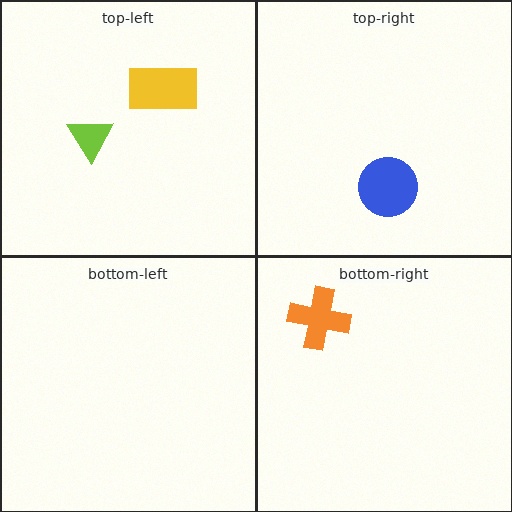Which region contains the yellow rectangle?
The top-left region.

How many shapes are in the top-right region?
1.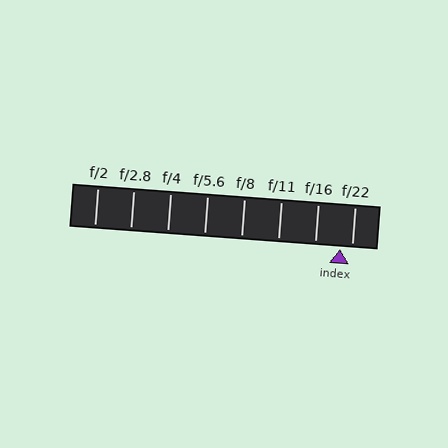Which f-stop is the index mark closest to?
The index mark is closest to f/22.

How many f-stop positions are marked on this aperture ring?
There are 8 f-stop positions marked.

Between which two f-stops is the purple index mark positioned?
The index mark is between f/16 and f/22.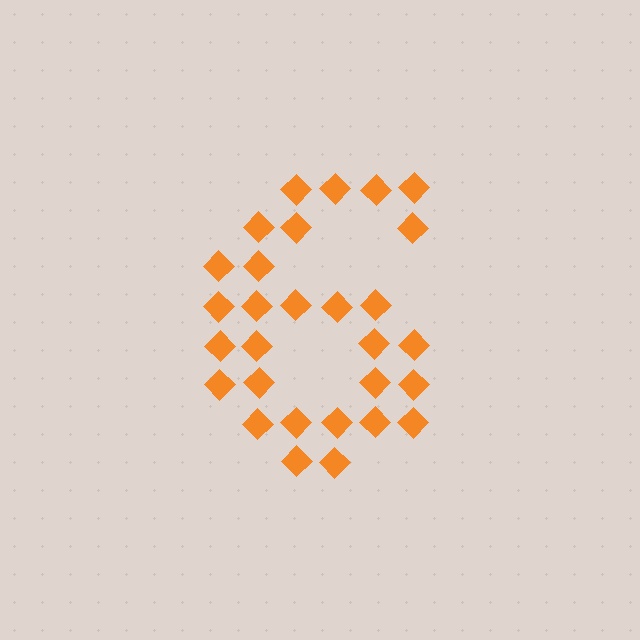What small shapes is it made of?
It is made of small diamonds.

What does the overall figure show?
The overall figure shows the digit 6.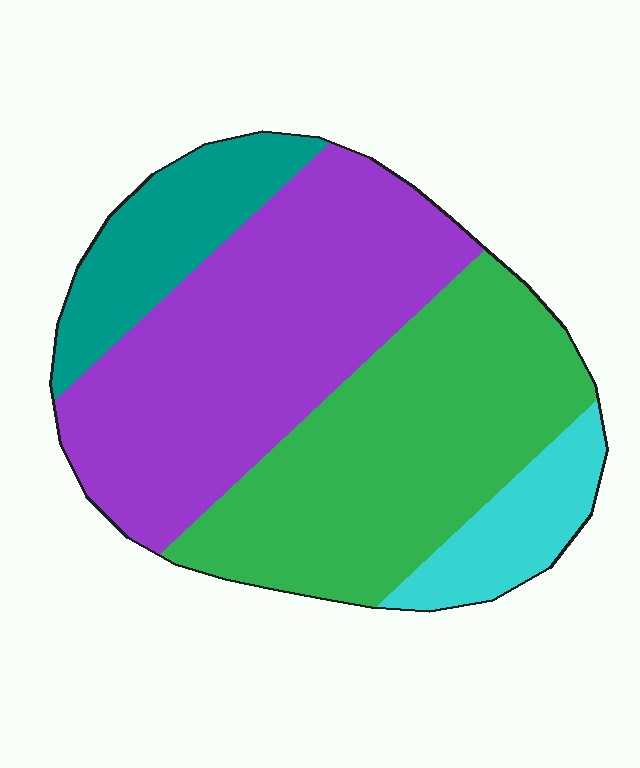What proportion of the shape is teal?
Teal takes up less than a sixth of the shape.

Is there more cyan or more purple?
Purple.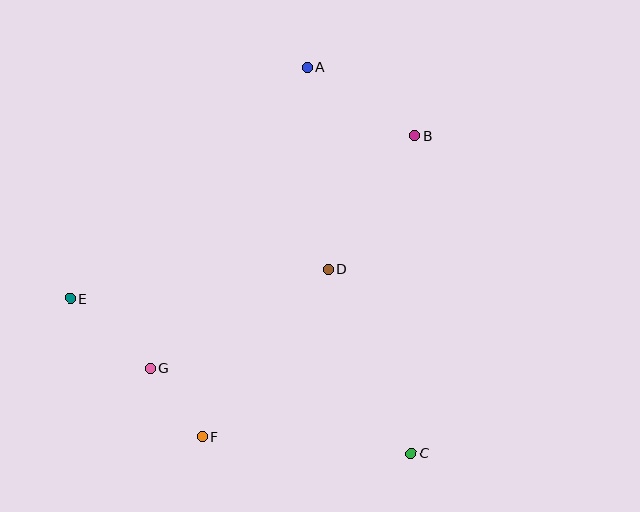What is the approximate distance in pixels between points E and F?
The distance between E and F is approximately 191 pixels.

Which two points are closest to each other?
Points F and G are closest to each other.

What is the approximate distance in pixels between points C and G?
The distance between C and G is approximately 274 pixels.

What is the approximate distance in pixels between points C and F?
The distance between C and F is approximately 210 pixels.